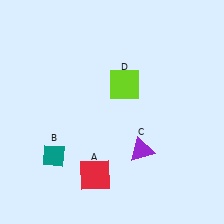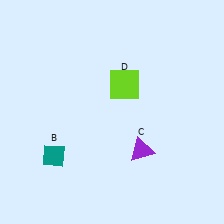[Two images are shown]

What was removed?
The red square (A) was removed in Image 2.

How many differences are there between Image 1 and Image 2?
There is 1 difference between the two images.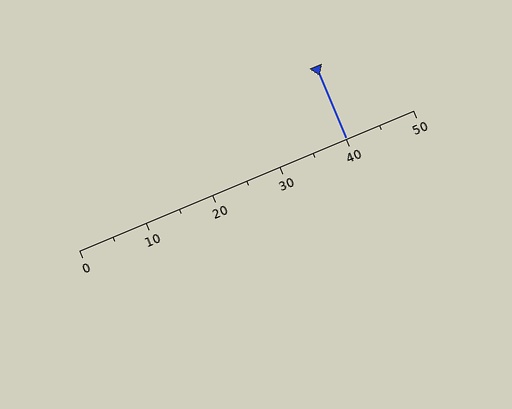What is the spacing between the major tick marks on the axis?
The major ticks are spaced 10 apart.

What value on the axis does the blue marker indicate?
The marker indicates approximately 40.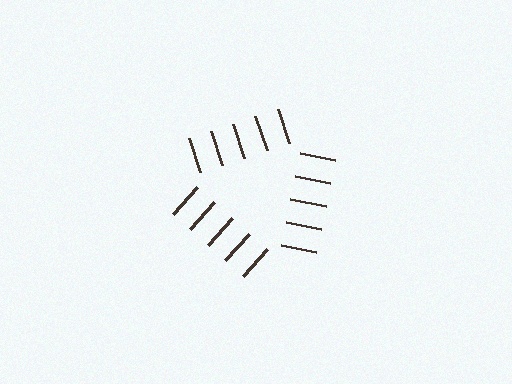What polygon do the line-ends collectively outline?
An illusory triangle — the line segments terminate on its edges but no continuous stroke is drawn.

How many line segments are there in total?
15 — 5 along each of the 3 edges.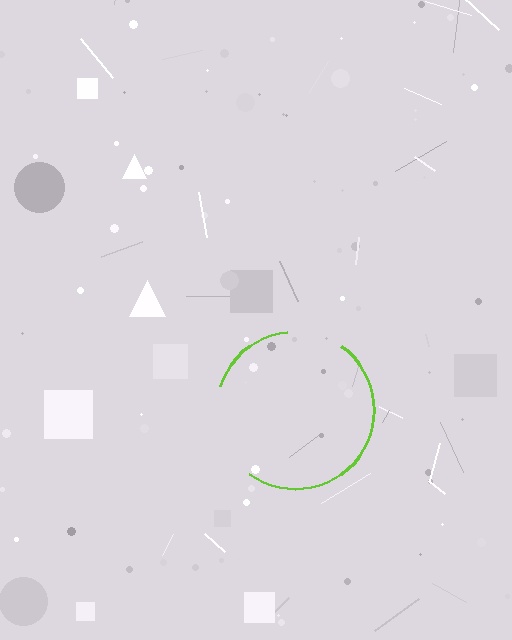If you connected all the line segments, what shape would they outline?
They would outline a circle.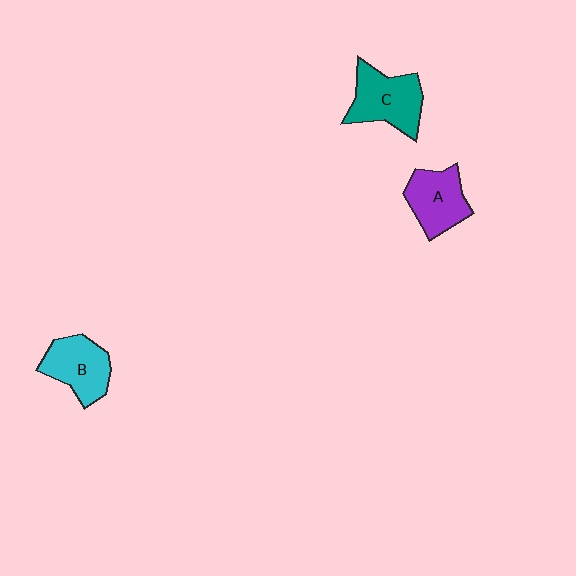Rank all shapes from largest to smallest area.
From largest to smallest: C (teal), B (cyan), A (purple).